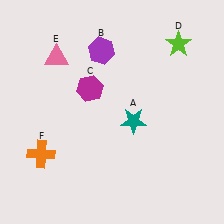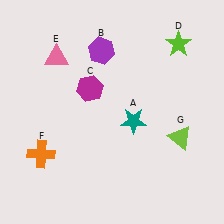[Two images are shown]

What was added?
A lime triangle (G) was added in Image 2.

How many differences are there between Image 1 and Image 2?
There is 1 difference between the two images.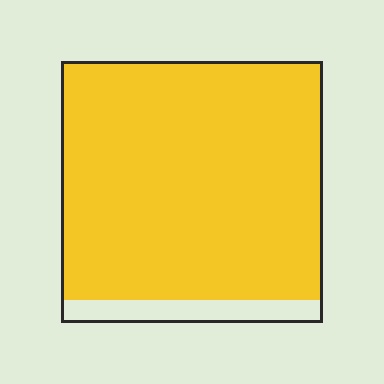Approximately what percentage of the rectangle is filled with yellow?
Approximately 90%.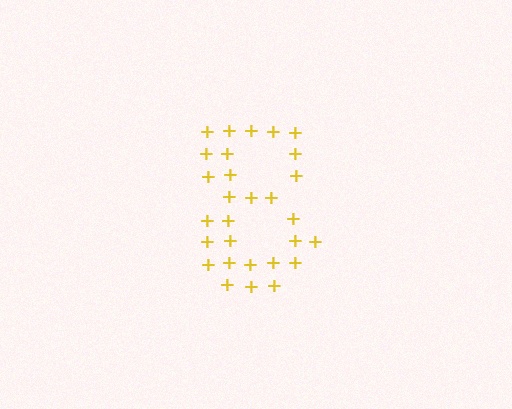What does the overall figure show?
The overall figure shows the digit 8.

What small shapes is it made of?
It is made of small plus signs.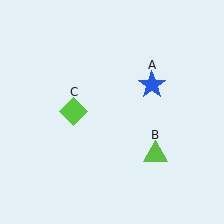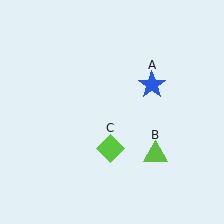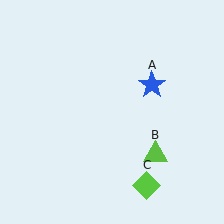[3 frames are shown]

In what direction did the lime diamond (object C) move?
The lime diamond (object C) moved down and to the right.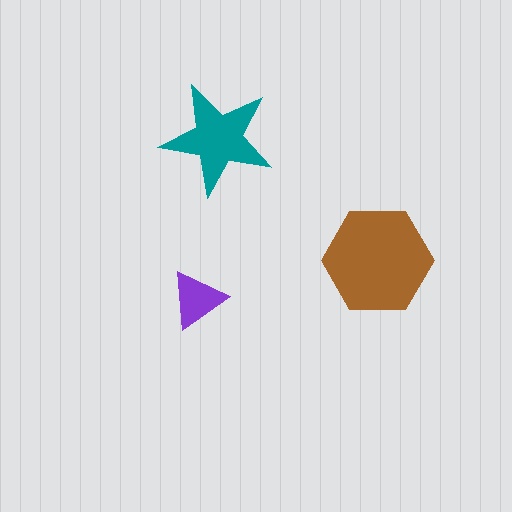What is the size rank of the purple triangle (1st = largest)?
3rd.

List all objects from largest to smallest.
The brown hexagon, the teal star, the purple triangle.